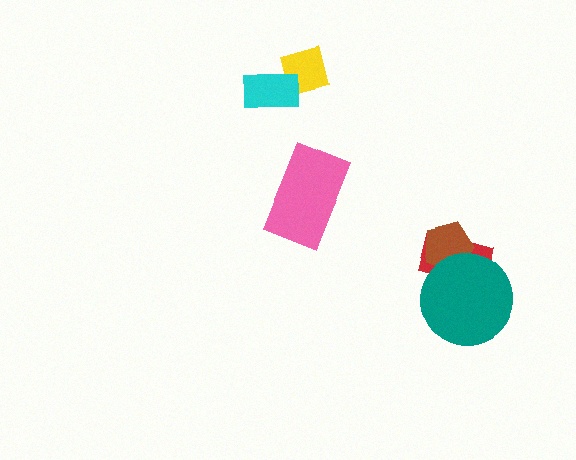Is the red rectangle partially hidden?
Yes, it is partially covered by another shape.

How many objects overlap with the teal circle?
2 objects overlap with the teal circle.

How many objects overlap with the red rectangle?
2 objects overlap with the red rectangle.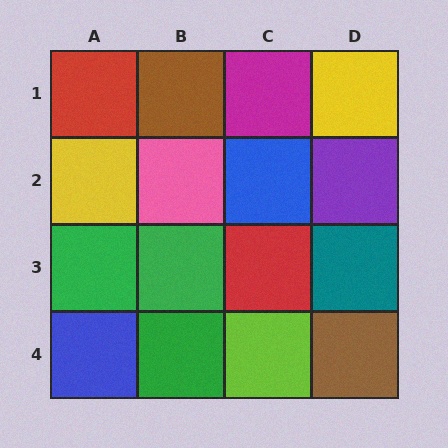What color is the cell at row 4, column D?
Brown.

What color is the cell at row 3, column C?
Red.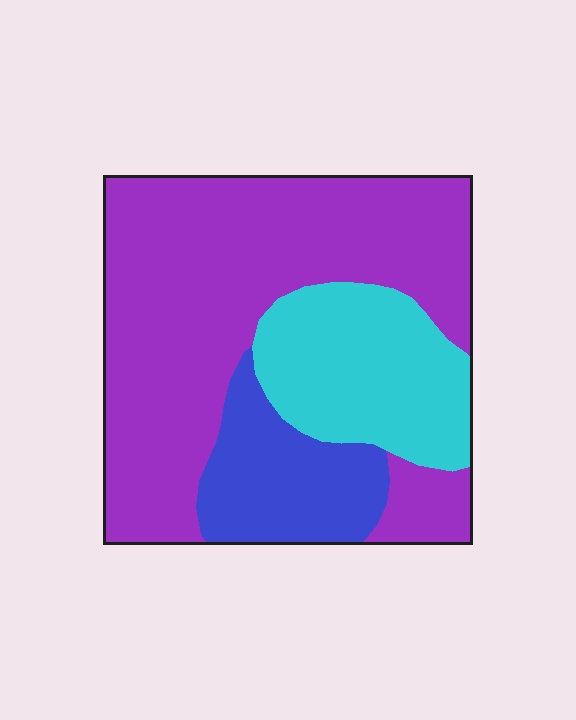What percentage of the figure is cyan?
Cyan covers about 25% of the figure.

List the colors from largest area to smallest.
From largest to smallest: purple, cyan, blue.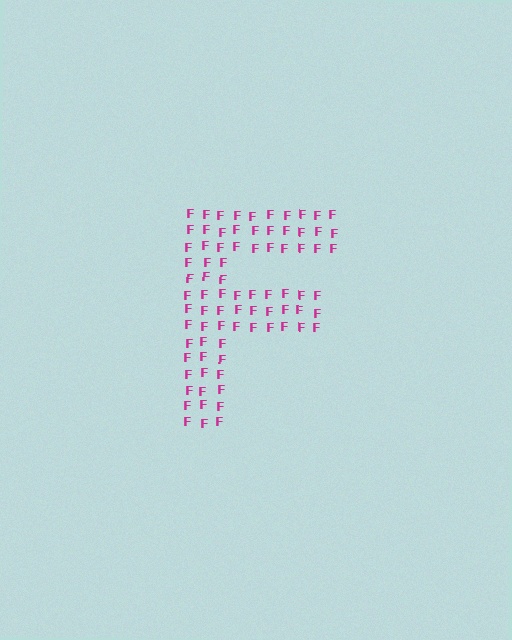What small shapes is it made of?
It is made of small letter F's.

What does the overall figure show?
The overall figure shows the letter F.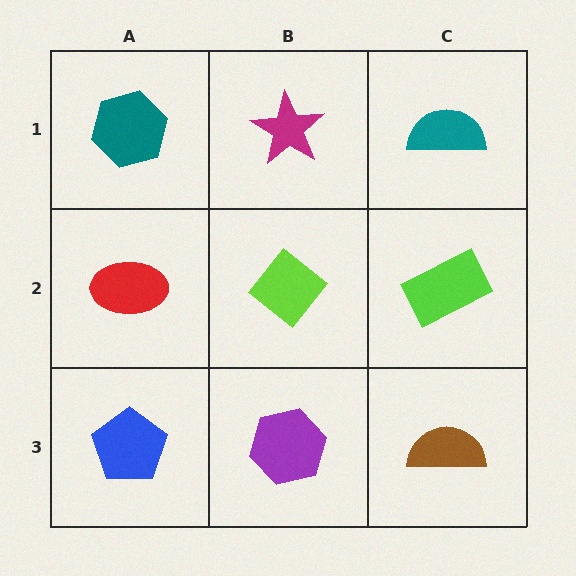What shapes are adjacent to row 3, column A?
A red ellipse (row 2, column A), a purple hexagon (row 3, column B).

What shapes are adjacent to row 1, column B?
A lime diamond (row 2, column B), a teal hexagon (row 1, column A), a teal semicircle (row 1, column C).